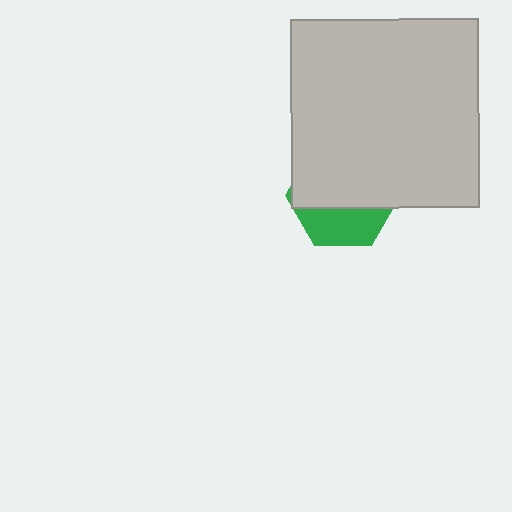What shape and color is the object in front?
The object in front is a light gray rectangle.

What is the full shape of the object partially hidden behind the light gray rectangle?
The partially hidden object is a green hexagon.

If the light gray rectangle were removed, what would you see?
You would see the complete green hexagon.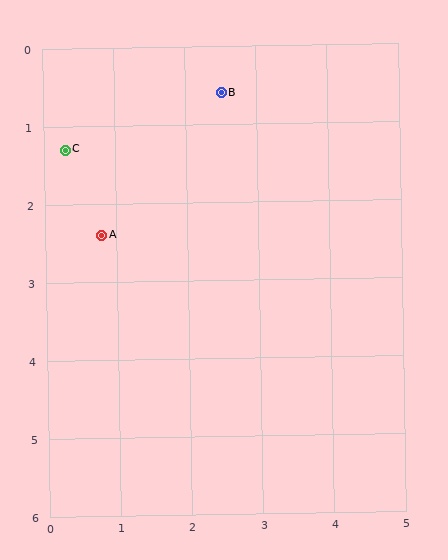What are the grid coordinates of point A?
Point A is at approximately (0.8, 2.4).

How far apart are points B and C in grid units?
Points B and C are about 2.3 grid units apart.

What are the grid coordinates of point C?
Point C is at approximately (0.3, 1.3).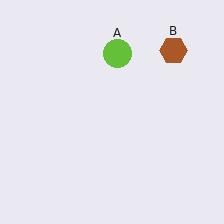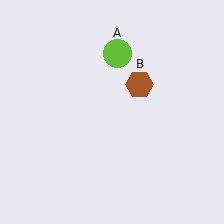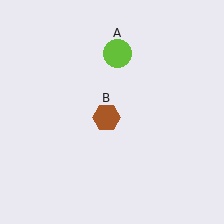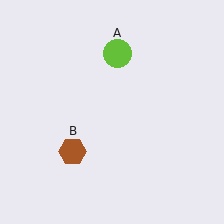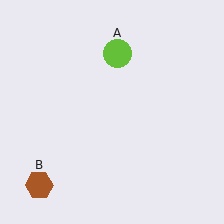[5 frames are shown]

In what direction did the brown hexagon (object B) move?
The brown hexagon (object B) moved down and to the left.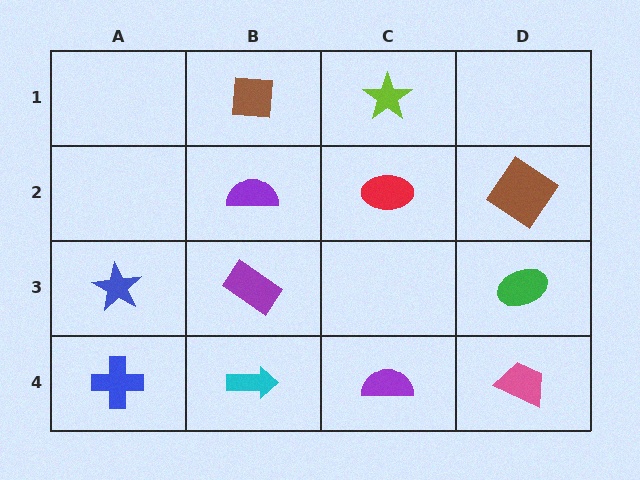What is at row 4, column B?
A cyan arrow.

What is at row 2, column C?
A red ellipse.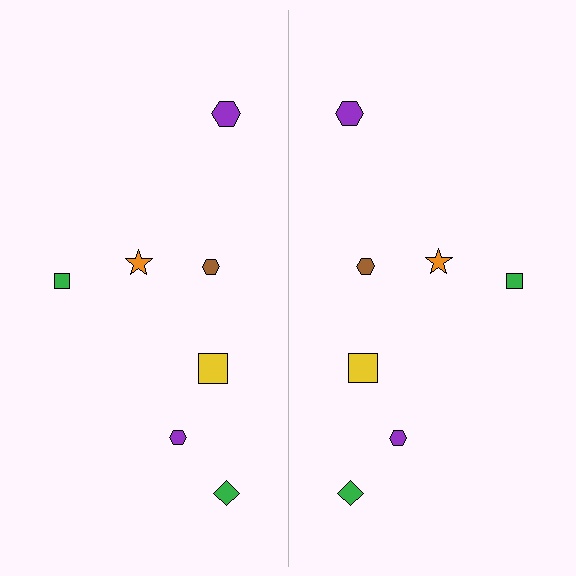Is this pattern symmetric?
Yes, this pattern has bilateral (reflection) symmetry.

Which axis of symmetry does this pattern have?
The pattern has a vertical axis of symmetry running through the center of the image.